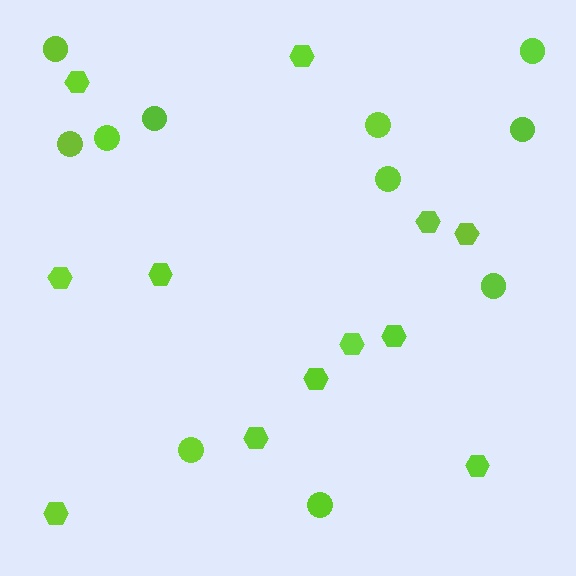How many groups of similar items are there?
There are 2 groups: one group of hexagons (12) and one group of circles (11).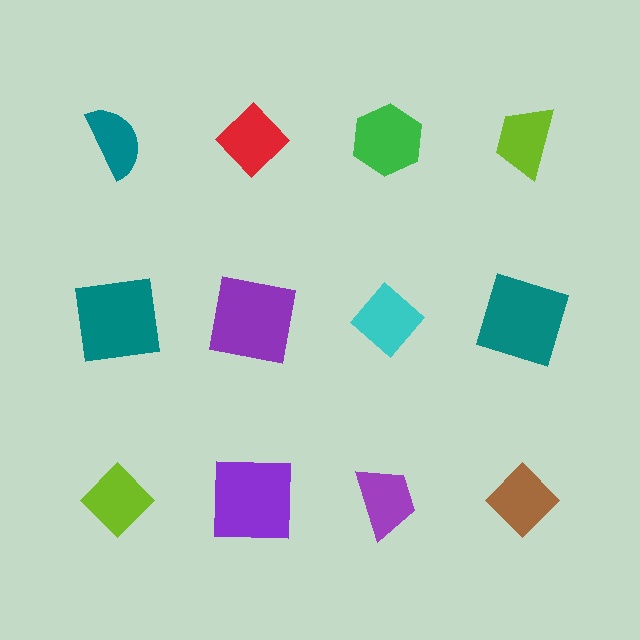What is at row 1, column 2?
A red diamond.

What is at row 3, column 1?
A lime diamond.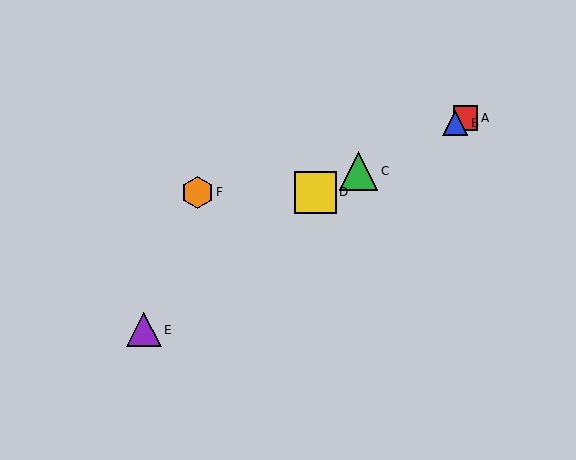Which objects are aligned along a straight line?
Objects A, B, C, D are aligned along a straight line.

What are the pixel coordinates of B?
Object B is at (455, 123).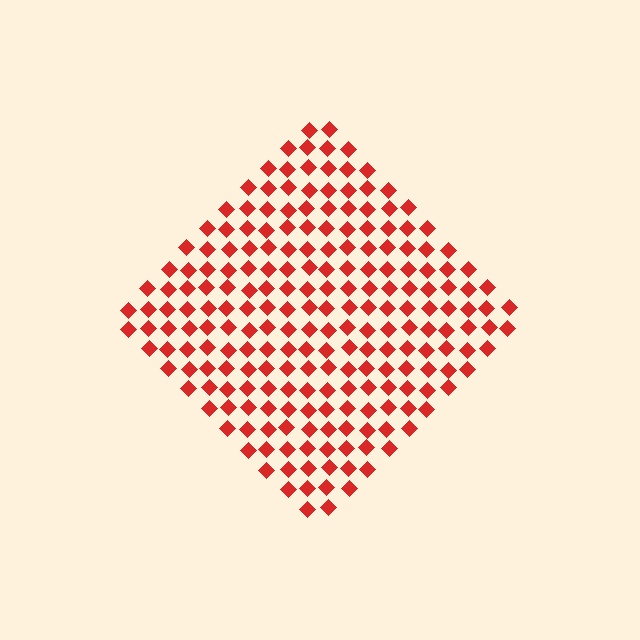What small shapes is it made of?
It is made of small diamonds.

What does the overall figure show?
The overall figure shows a diamond.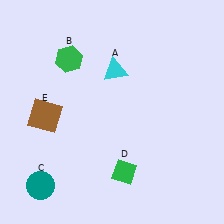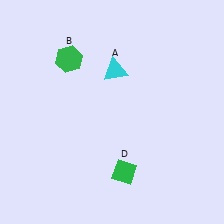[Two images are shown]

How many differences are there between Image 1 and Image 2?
There are 2 differences between the two images.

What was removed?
The teal circle (C), the brown square (E) were removed in Image 2.